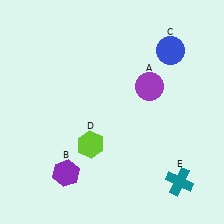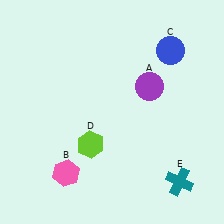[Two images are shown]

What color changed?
The hexagon (B) changed from purple in Image 1 to pink in Image 2.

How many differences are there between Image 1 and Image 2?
There is 1 difference between the two images.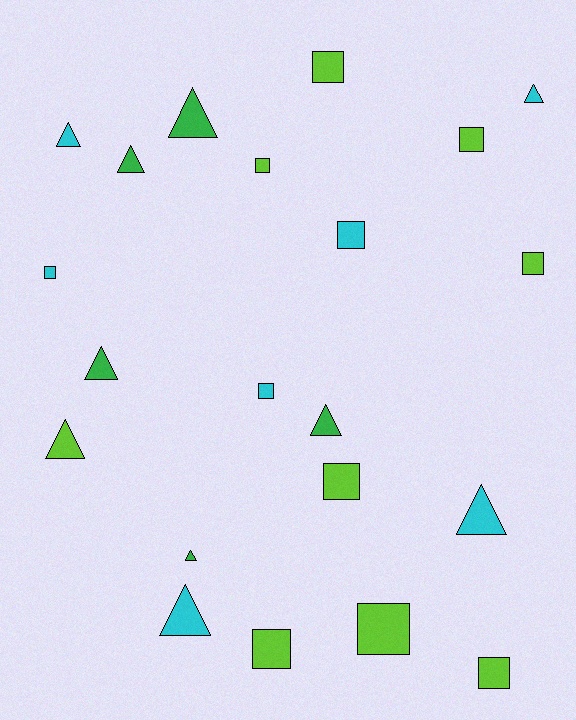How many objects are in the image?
There are 21 objects.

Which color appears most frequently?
Lime, with 9 objects.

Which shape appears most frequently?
Square, with 11 objects.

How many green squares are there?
There are no green squares.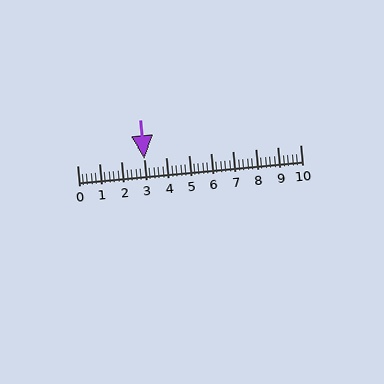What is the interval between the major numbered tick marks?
The major tick marks are spaced 1 units apart.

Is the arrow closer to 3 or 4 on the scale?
The arrow is closer to 3.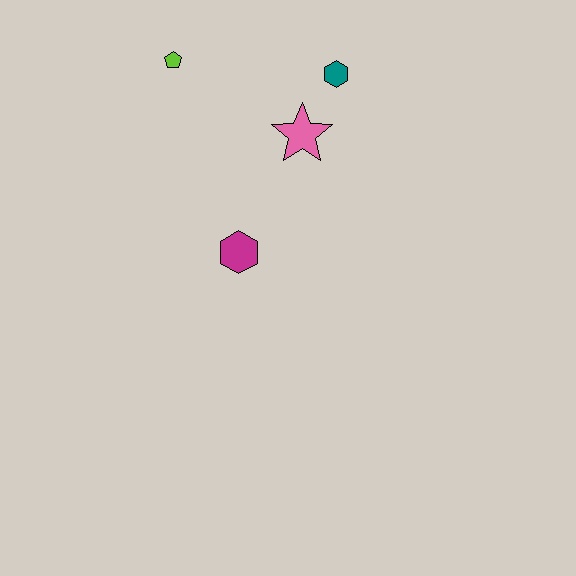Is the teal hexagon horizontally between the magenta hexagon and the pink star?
No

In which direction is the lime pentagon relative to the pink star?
The lime pentagon is to the left of the pink star.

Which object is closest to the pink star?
The teal hexagon is closest to the pink star.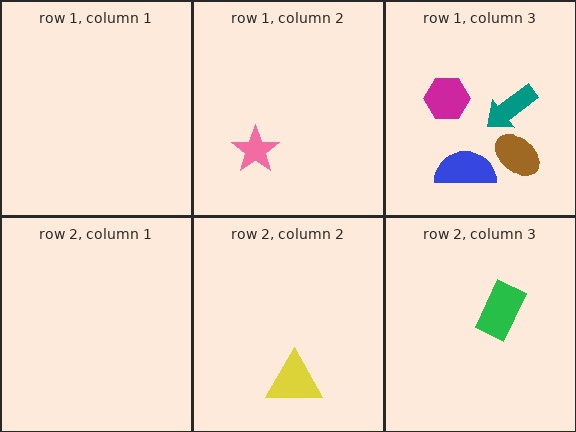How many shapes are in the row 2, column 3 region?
1.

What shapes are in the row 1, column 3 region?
The teal arrow, the brown ellipse, the magenta hexagon, the blue semicircle.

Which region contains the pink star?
The row 1, column 2 region.